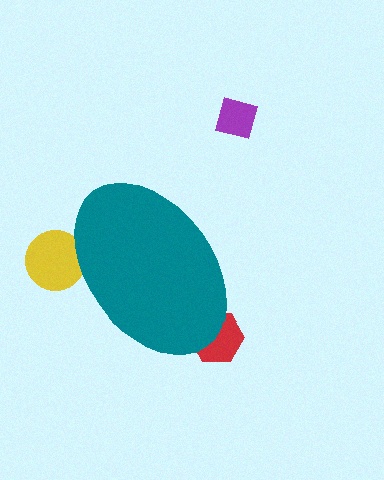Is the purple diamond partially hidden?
No, the purple diamond is fully visible.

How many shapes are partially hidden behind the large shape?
2 shapes are partially hidden.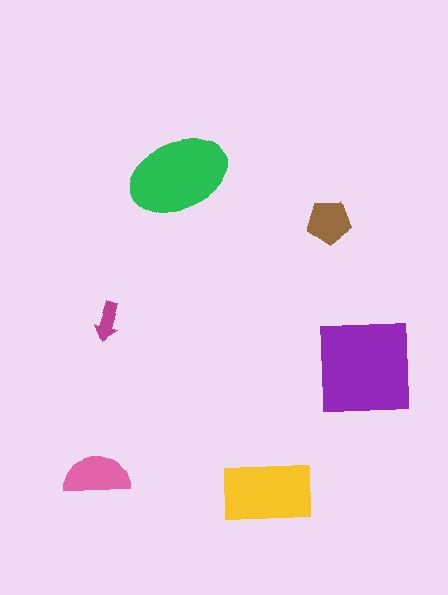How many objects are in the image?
There are 6 objects in the image.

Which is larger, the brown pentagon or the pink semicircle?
The pink semicircle.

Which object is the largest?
The purple square.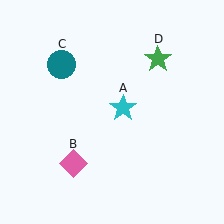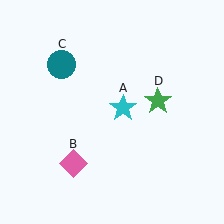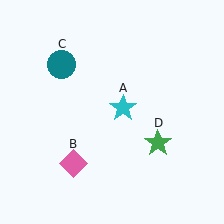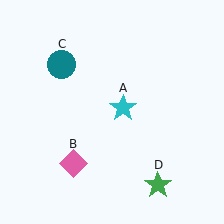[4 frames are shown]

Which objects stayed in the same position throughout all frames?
Cyan star (object A) and pink diamond (object B) and teal circle (object C) remained stationary.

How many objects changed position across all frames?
1 object changed position: green star (object D).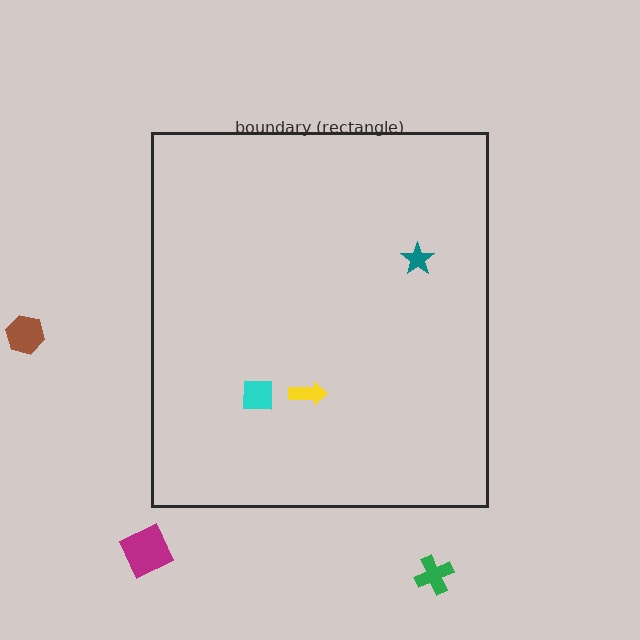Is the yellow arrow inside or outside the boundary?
Inside.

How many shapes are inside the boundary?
3 inside, 3 outside.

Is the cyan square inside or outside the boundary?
Inside.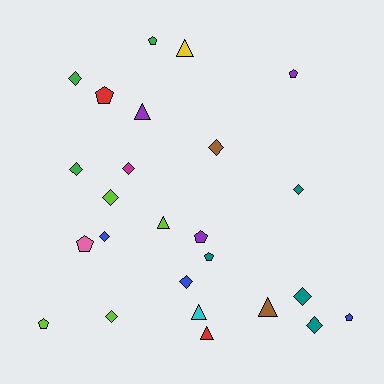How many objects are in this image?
There are 25 objects.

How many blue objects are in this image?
There are 3 blue objects.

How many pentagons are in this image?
There are 8 pentagons.